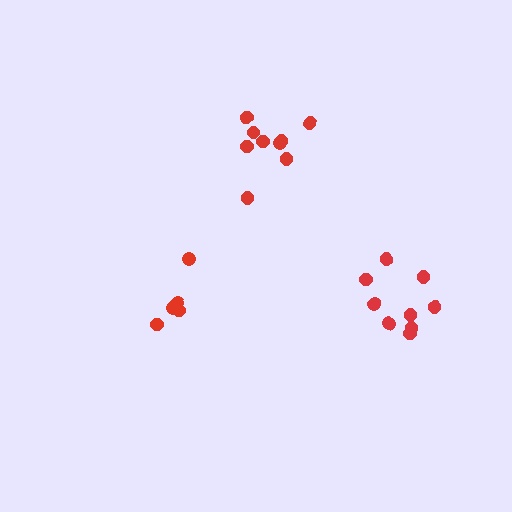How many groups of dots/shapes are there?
There are 3 groups.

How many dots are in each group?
Group 1: 9 dots, Group 2: 5 dots, Group 3: 9 dots (23 total).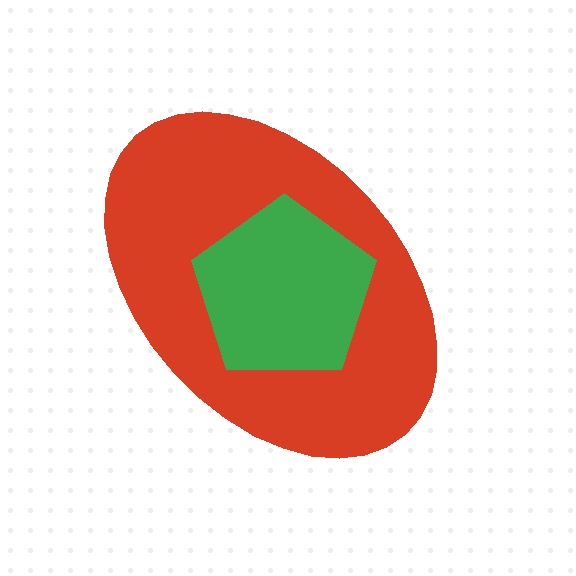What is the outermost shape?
The red ellipse.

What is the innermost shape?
The green pentagon.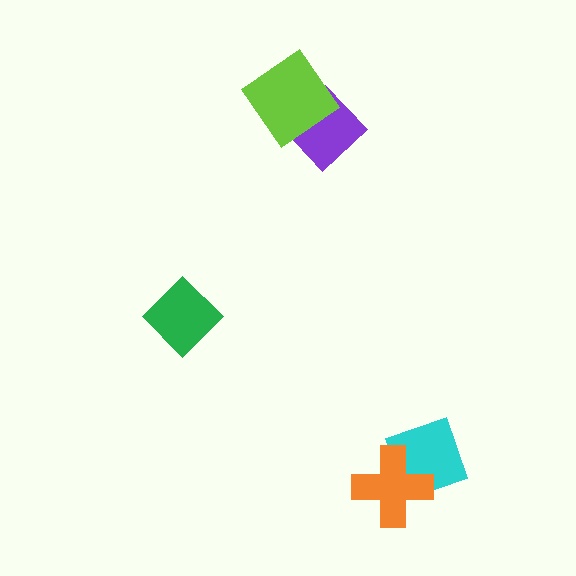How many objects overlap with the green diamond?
0 objects overlap with the green diamond.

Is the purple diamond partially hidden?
Yes, it is partially covered by another shape.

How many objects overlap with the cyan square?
1 object overlaps with the cyan square.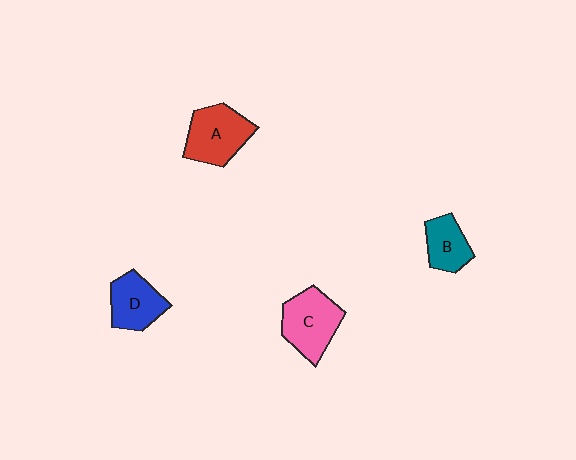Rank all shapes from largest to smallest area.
From largest to smallest: C (pink), A (red), D (blue), B (teal).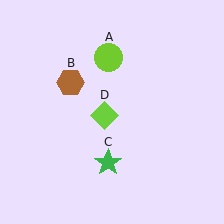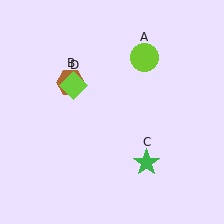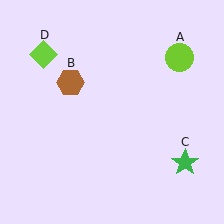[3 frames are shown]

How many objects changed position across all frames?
3 objects changed position: lime circle (object A), green star (object C), lime diamond (object D).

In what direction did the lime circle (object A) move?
The lime circle (object A) moved right.